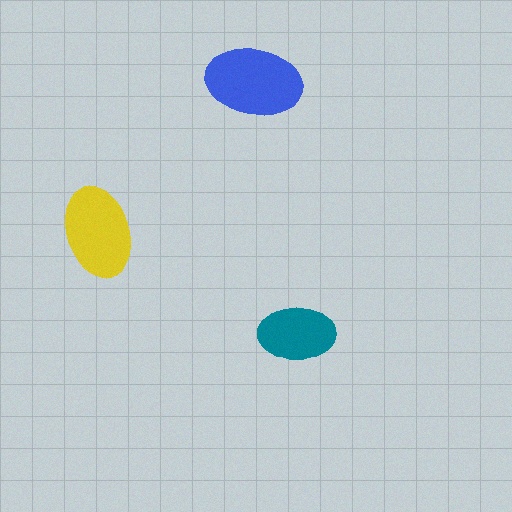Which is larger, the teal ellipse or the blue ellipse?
The blue one.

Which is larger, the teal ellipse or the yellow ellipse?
The yellow one.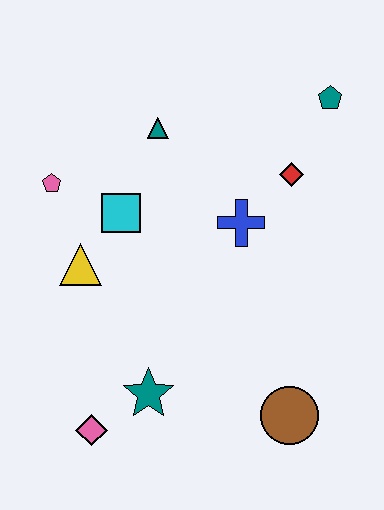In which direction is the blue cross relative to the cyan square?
The blue cross is to the right of the cyan square.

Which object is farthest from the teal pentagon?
The pink diamond is farthest from the teal pentagon.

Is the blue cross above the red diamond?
No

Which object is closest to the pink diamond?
The teal star is closest to the pink diamond.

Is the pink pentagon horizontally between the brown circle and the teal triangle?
No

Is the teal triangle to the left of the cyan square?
No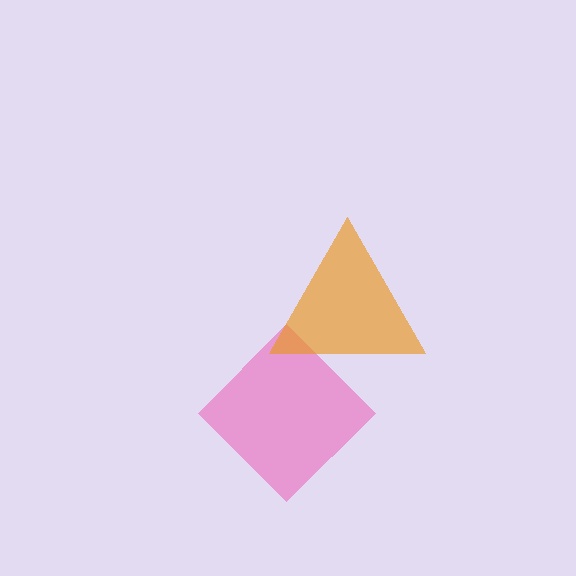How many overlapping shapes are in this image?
There are 2 overlapping shapes in the image.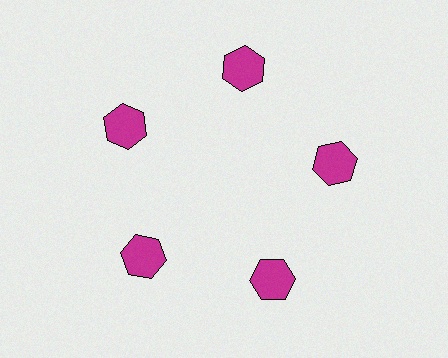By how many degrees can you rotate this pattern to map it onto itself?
The pattern maps onto itself every 72 degrees of rotation.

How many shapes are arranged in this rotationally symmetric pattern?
There are 5 shapes, arranged in 5 groups of 1.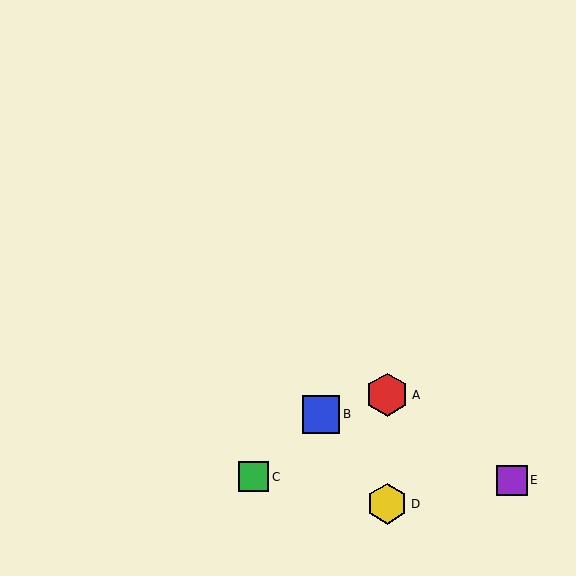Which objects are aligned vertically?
Objects A, D are aligned vertically.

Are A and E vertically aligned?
No, A is at x≈387 and E is at x≈512.